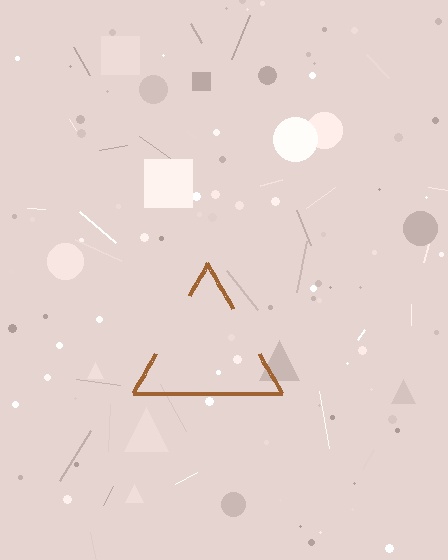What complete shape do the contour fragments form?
The contour fragments form a triangle.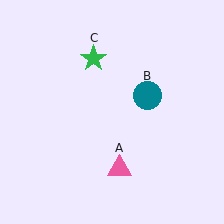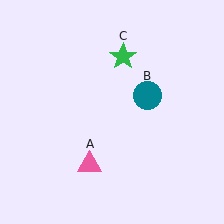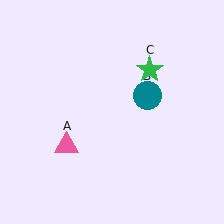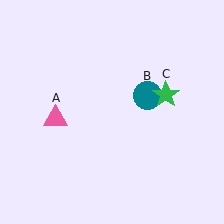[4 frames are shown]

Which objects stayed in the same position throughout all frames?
Teal circle (object B) remained stationary.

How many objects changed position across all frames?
2 objects changed position: pink triangle (object A), green star (object C).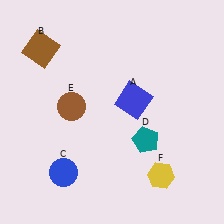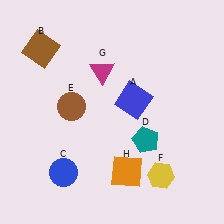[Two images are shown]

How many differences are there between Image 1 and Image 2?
There are 2 differences between the two images.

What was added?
A magenta triangle (G), an orange square (H) were added in Image 2.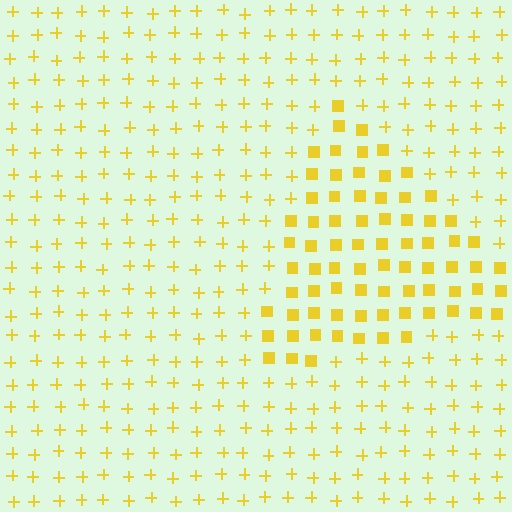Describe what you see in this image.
The image is filled with small yellow elements arranged in a uniform grid. A triangle-shaped region contains squares, while the surrounding area contains plus signs. The boundary is defined purely by the change in element shape.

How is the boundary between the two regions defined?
The boundary is defined by a change in element shape: squares inside vs. plus signs outside. All elements share the same color and spacing.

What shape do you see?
I see a triangle.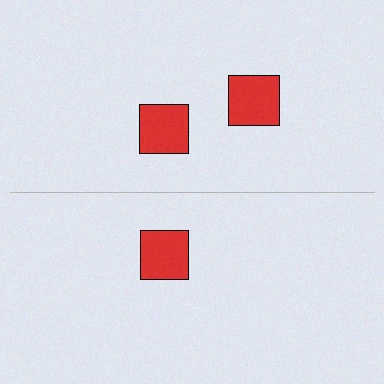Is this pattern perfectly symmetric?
No, the pattern is not perfectly symmetric. A red square is missing from the bottom side.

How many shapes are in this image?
There are 3 shapes in this image.